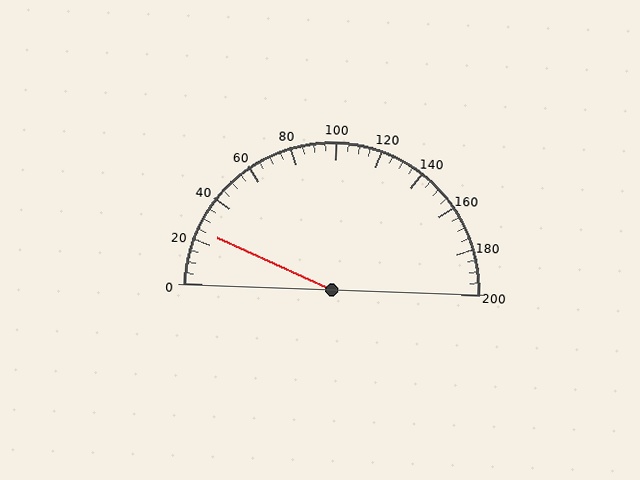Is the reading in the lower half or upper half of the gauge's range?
The reading is in the lower half of the range (0 to 200).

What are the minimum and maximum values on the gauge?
The gauge ranges from 0 to 200.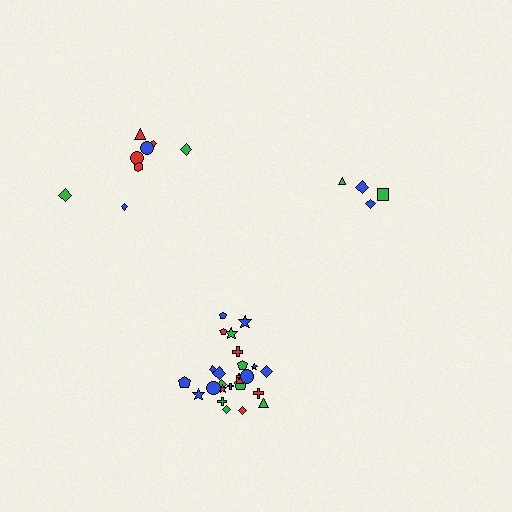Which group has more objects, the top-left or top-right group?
The top-left group.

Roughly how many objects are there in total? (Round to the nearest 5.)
Roughly 35 objects in total.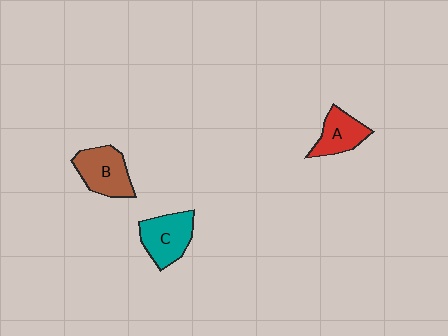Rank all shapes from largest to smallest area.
From largest to smallest: C (teal), B (brown), A (red).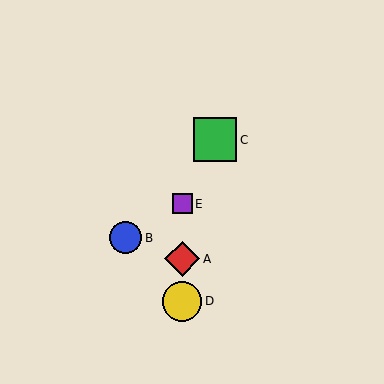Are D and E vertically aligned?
Yes, both are at x≈182.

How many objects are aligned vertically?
3 objects (A, D, E) are aligned vertically.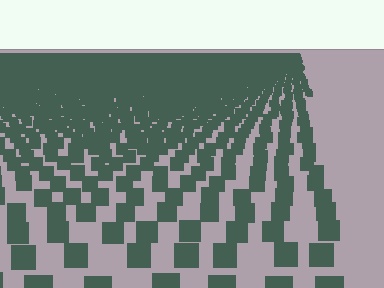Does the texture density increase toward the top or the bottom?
Density increases toward the top.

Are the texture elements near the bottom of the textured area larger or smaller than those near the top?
Larger. Near the bottom, elements are closer to the viewer and appear at a bigger on-screen size.